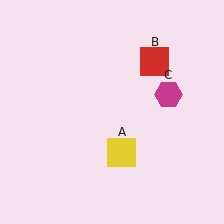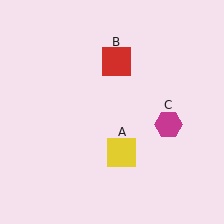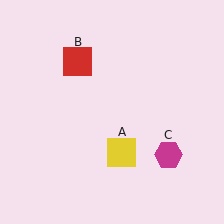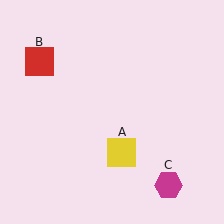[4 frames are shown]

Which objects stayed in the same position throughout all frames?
Yellow square (object A) remained stationary.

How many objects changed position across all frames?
2 objects changed position: red square (object B), magenta hexagon (object C).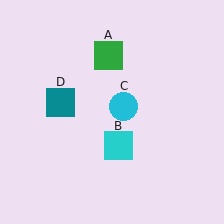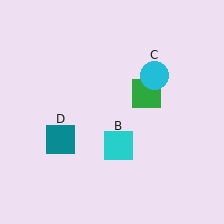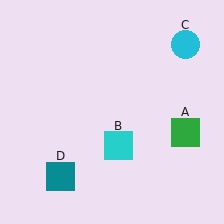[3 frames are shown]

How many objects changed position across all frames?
3 objects changed position: green square (object A), cyan circle (object C), teal square (object D).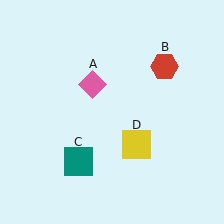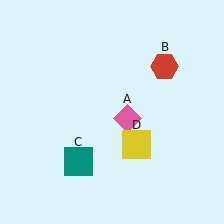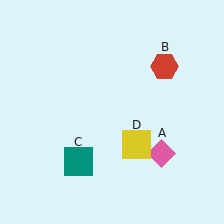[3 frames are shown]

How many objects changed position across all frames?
1 object changed position: pink diamond (object A).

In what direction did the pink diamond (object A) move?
The pink diamond (object A) moved down and to the right.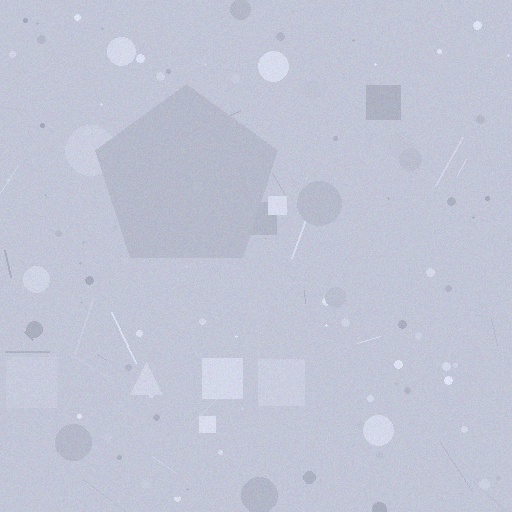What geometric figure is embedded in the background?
A pentagon is embedded in the background.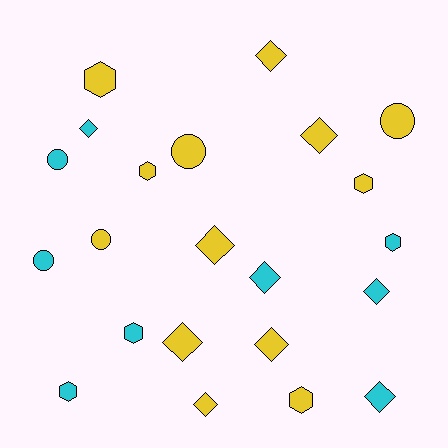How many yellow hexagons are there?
There are 4 yellow hexagons.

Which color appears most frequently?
Yellow, with 13 objects.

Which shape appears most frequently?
Diamond, with 10 objects.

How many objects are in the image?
There are 22 objects.